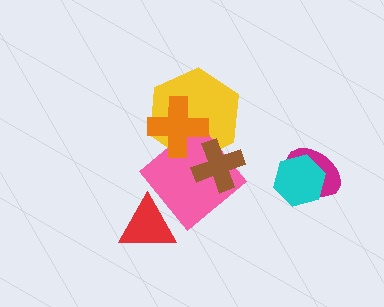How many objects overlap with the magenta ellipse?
1 object overlaps with the magenta ellipse.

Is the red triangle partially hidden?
No, no other shape covers it.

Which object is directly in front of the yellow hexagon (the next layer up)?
The pink diamond is directly in front of the yellow hexagon.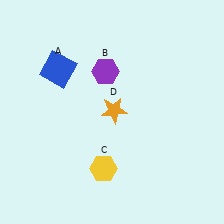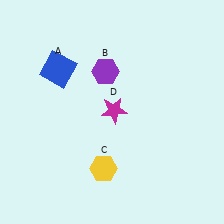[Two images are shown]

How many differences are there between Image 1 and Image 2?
There is 1 difference between the two images.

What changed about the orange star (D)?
In Image 1, D is orange. In Image 2, it changed to magenta.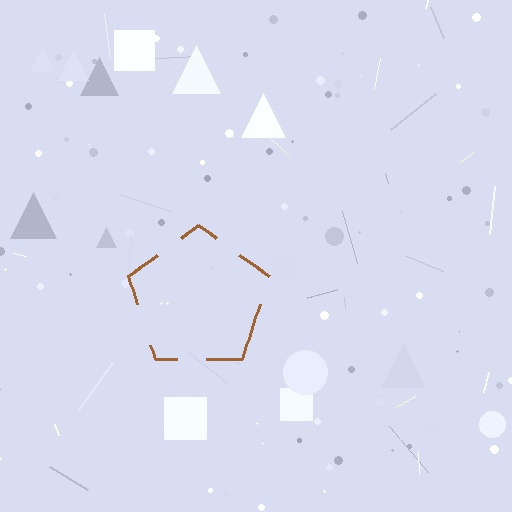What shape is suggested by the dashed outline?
The dashed outline suggests a pentagon.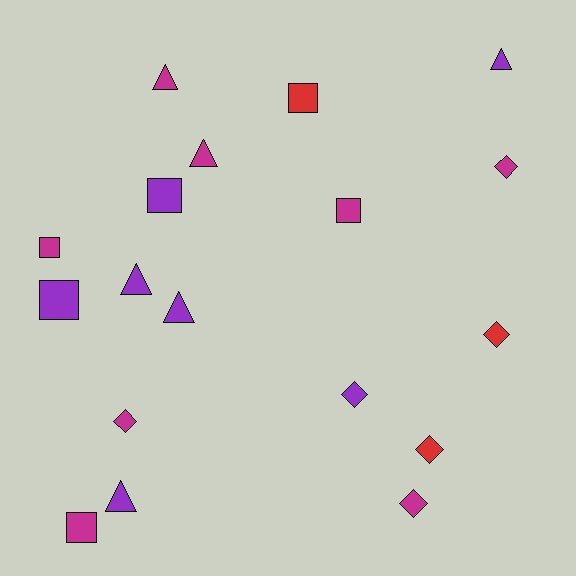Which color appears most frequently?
Magenta, with 8 objects.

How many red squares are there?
There is 1 red square.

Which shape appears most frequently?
Square, with 6 objects.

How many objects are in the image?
There are 18 objects.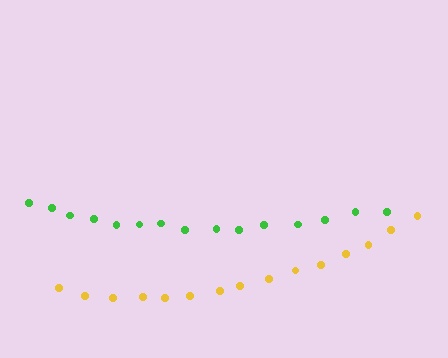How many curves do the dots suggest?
There are 2 distinct paths.